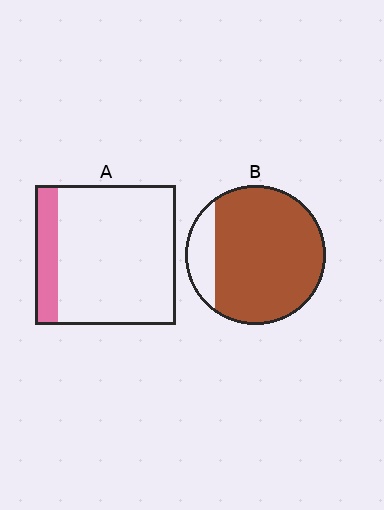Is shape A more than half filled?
No.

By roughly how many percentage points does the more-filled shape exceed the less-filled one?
By roughly 70 percentage points (B over A).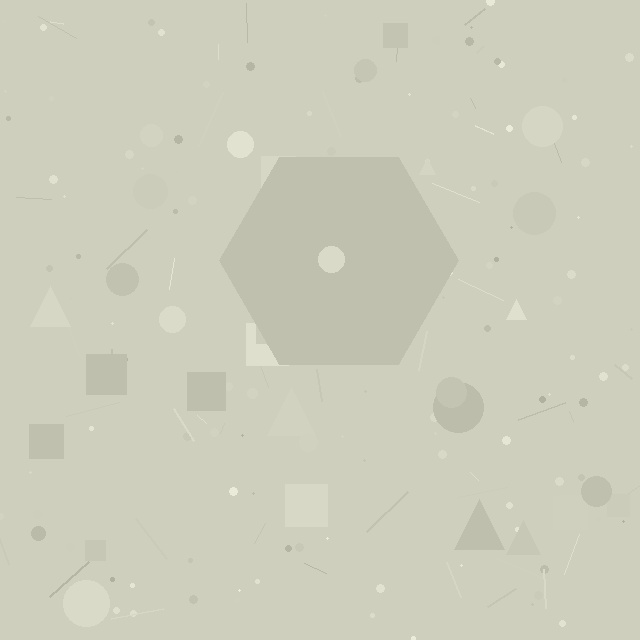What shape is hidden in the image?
A hexagon is hidden in the image.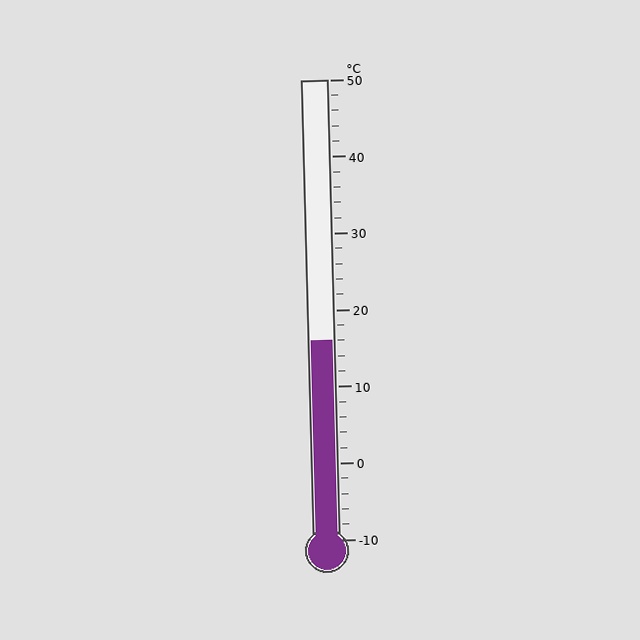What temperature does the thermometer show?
The thermometer shows approximately 16°C.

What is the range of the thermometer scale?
The thermometer scale ranges from -10°C to 50°C.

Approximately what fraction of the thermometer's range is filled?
The thermometer is filled to approximately 45% of its range.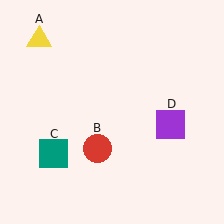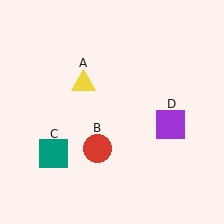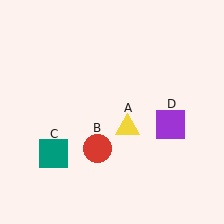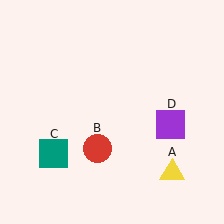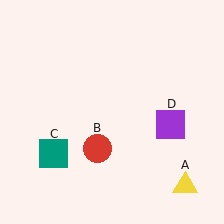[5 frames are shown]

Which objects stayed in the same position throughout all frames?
Red circle (object B) and teal square (object C) and purple square (object D) remained stationary.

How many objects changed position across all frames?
1 object changed position: yellow triangle (object A).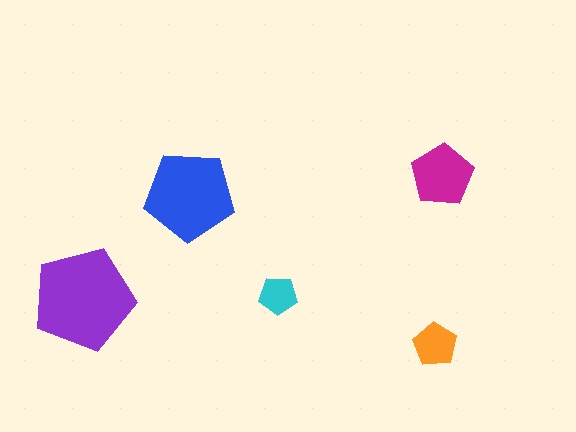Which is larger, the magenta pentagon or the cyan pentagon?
The magenta one.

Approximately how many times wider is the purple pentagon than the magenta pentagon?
About 1.5 times wider.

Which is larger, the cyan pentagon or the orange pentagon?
The orange one.